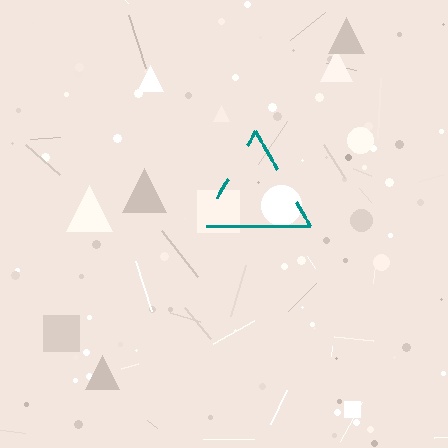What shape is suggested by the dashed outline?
The dashed outline suggests a triangle.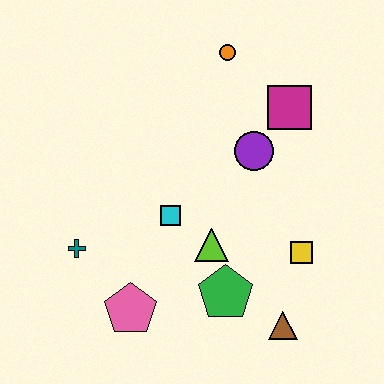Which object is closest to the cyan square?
The lime triangle is closest to the cyan square.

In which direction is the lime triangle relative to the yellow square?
The lime triangle is to the left of the yellow square.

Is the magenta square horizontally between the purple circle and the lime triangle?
No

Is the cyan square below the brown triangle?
No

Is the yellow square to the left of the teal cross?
No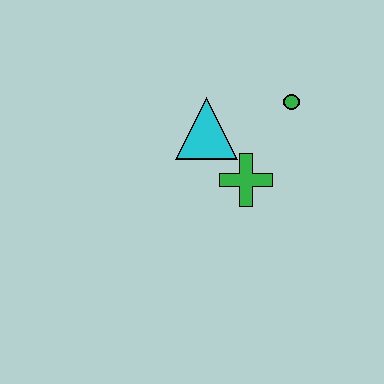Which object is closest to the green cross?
The cyan triangle is closest to the green cross.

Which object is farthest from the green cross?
The green circle is farthest from the green cross.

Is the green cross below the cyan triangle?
Yes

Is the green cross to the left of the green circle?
Yes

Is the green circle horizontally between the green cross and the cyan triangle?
No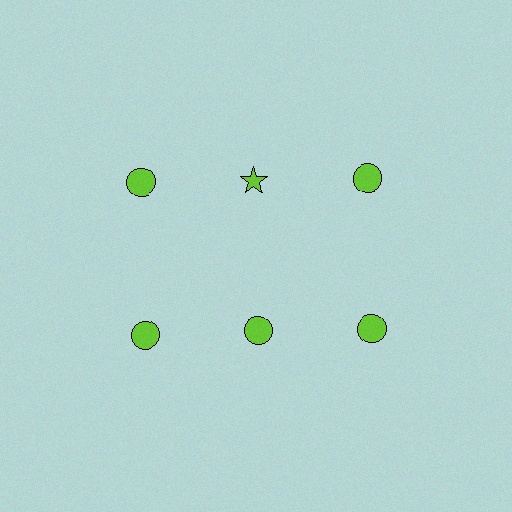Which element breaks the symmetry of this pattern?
The lime star in the top row, second from left column breaks the symmetry. All other shapes are lime circles.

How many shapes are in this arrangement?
There are 6 shapes arranged in a grid pattern.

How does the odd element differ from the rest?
It has a different shape: star instead of circle.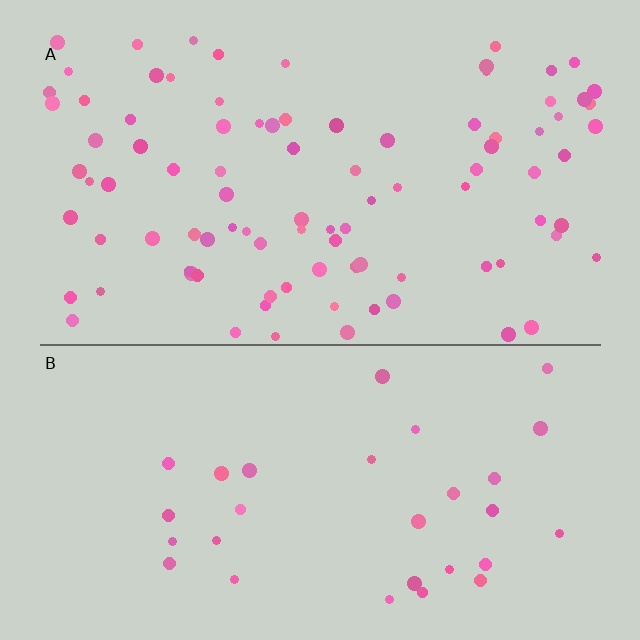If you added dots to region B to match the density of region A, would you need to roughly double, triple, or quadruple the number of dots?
Approximately triple.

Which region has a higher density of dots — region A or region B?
A (the top).